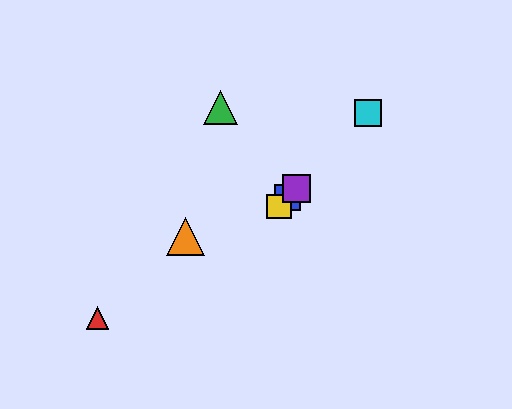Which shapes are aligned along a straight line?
The blue square, the yellow square, the purple square, the cyan square are aligned along a straight line.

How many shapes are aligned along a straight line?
4 shapes (the blue square, the yellow square, the purple square, the cyan square) are aligned along a straight line.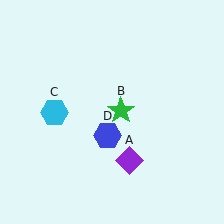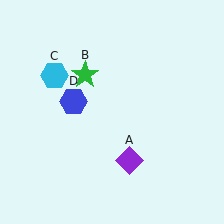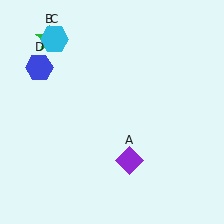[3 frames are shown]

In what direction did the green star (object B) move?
The green star (object B) moved up and to the left.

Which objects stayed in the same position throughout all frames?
Purple diamond (object A) remained stationary.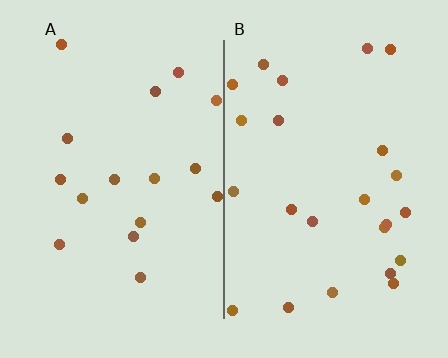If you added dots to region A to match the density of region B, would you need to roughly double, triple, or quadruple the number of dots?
Approximately double.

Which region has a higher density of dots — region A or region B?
B (the right).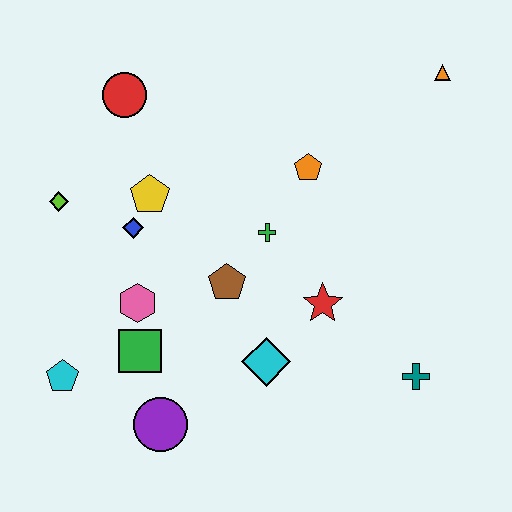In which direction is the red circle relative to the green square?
The red circle is above the green square.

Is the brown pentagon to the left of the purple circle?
No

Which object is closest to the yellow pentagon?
The blue diamond is closest to the yellow pentagon.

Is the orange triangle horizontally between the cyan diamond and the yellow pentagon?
No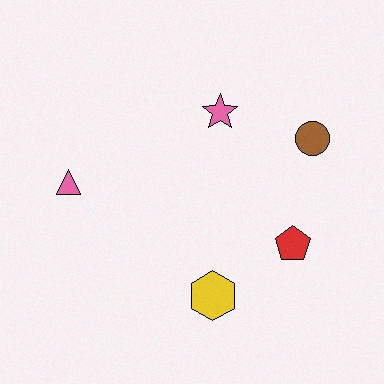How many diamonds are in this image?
There are no diamonds.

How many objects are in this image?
There are 5 objects.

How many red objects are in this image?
There is 1 red object.